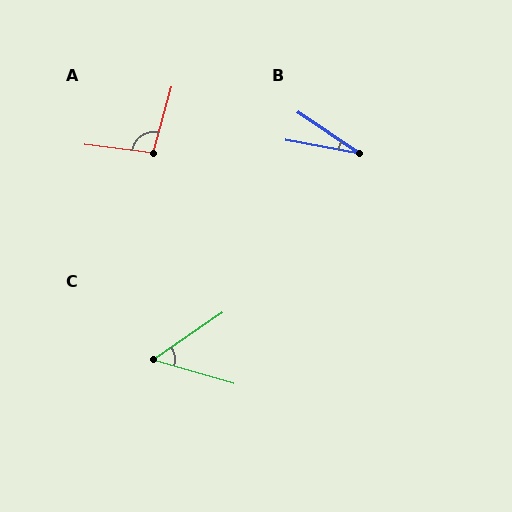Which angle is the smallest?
B, at approximately 24 degrees.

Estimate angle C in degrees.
Approximately 50 degrees.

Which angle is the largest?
A, at approximately 99 degrees.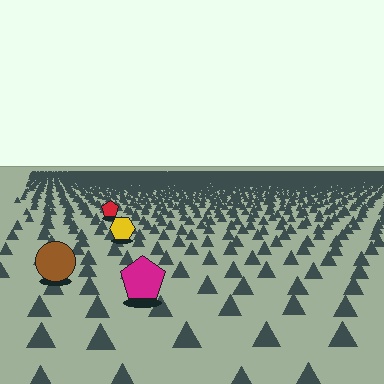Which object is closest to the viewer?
The magenta pentagon is closest. The texture marks near it are larger and more spread out.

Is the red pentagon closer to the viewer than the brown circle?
No. The brown circle is closer — you can tell from the texture gradient: the ground texture is coarser near it.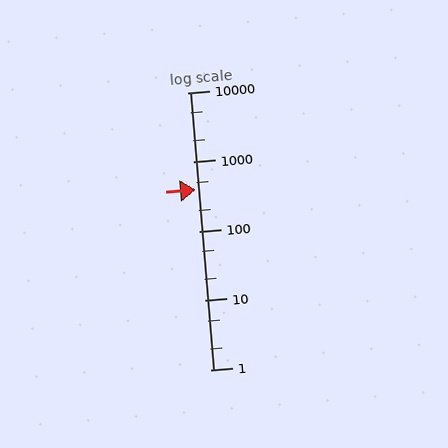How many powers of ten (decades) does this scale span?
The scale spans 4 decades, from 1 to 10000.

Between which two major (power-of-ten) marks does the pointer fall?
The pointer is between 100 and 1000.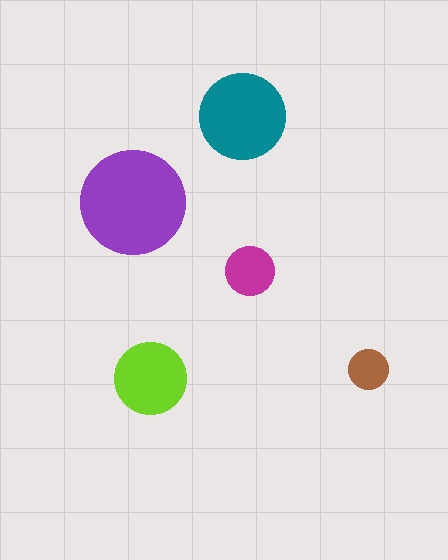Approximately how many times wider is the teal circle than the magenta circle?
About 2 times wider.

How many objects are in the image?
There are 5 objects in the image.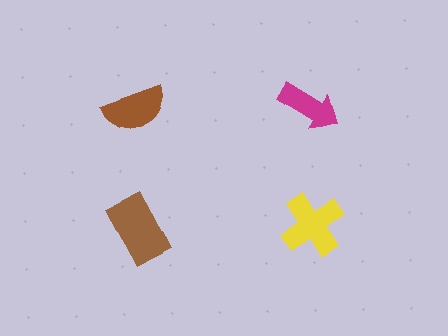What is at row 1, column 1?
A brown semicircle.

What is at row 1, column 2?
A magenta arrow.